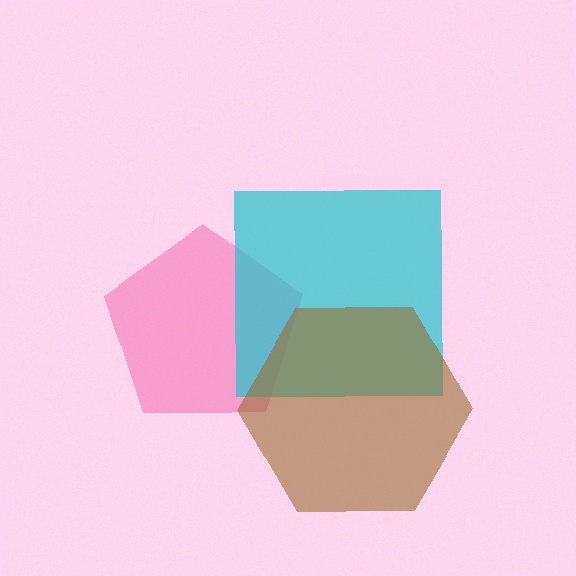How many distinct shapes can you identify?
There are 3 distinct shapes: a pink pentagon, a cyan square, a brown hexagon.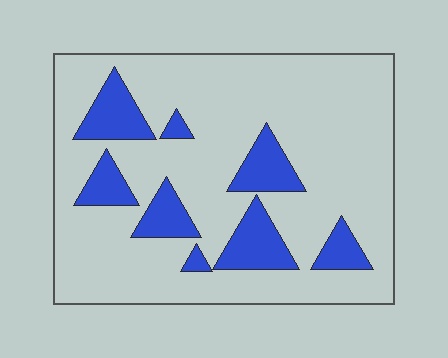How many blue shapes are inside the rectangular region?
8.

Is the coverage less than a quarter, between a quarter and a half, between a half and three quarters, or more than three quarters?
Less than a quarter.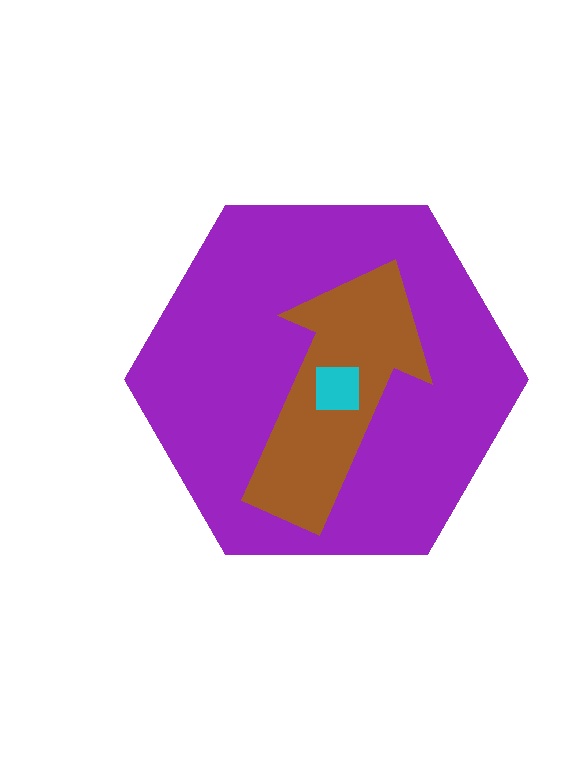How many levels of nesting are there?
3.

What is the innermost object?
The cyan square.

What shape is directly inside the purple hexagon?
The brown arrow.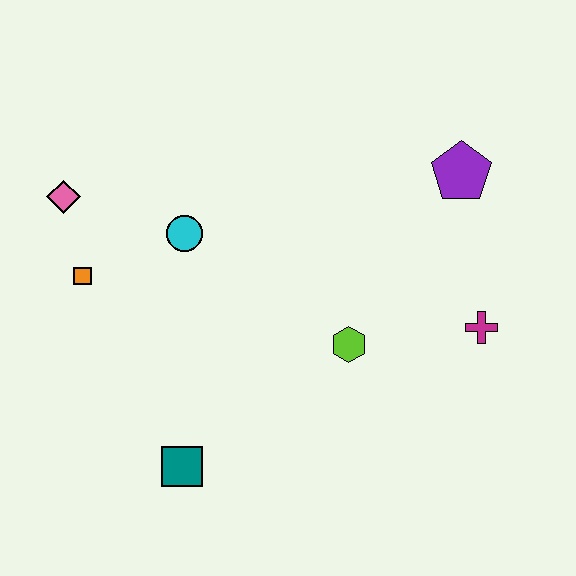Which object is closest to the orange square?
The pink diamond is closest to the orange square.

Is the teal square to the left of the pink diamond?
No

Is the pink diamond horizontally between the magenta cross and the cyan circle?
No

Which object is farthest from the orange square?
The magenta cross is farthest from the orange square.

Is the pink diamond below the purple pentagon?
Yes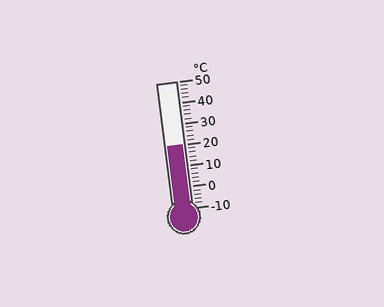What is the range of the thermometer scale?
The thermometer scale ranges from -10°C to 50°C.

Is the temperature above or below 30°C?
The temperature is below 30°C.